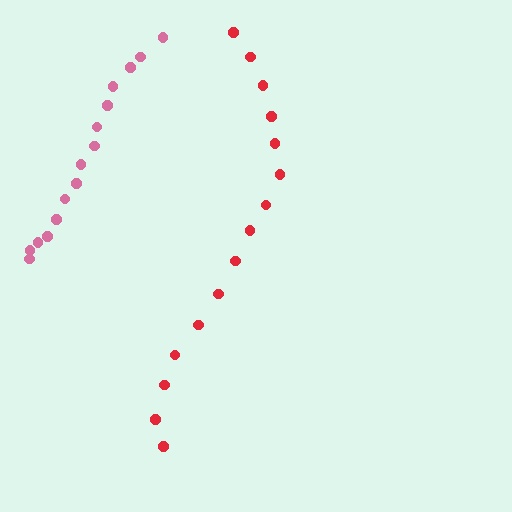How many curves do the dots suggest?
There are 2 distinct paths.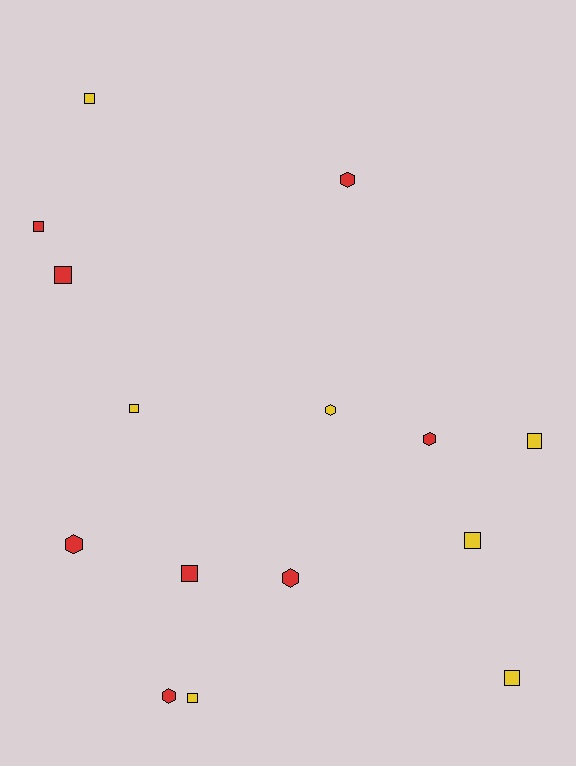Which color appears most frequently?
Red, with 8 objects.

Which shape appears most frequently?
Square, with 9 objects.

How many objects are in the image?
There are 15 objects.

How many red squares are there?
There are 3 red squares.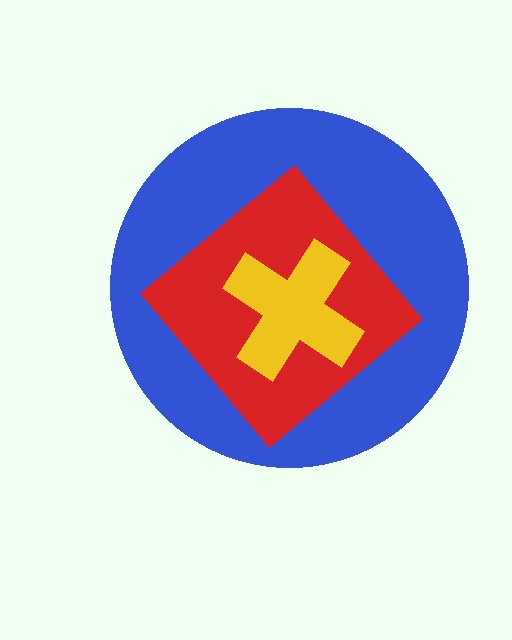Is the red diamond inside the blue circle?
Yes.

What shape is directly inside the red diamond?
The yellow cross.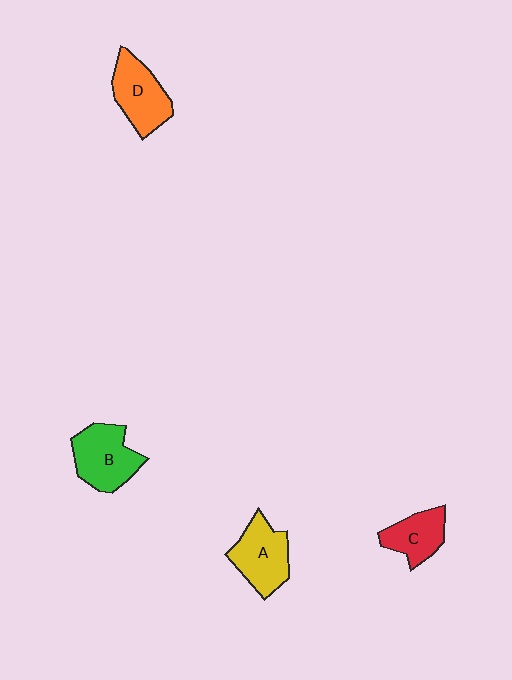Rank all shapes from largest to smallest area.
From largest to smallest: B (green), A (yellow), D (orange), C (red).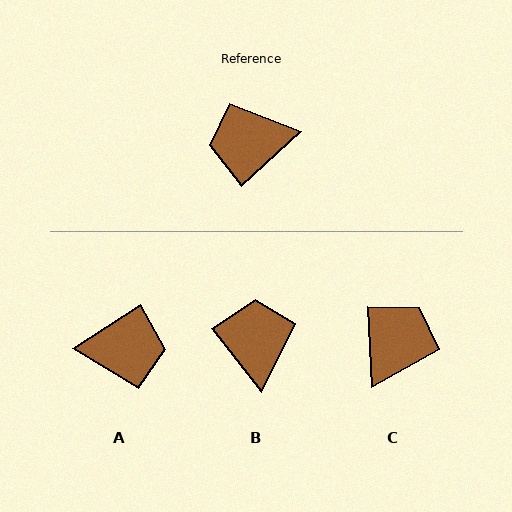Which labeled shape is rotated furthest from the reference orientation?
A, about 170 degrees away.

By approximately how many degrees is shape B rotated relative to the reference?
Approximately 95 degrees clockwise.